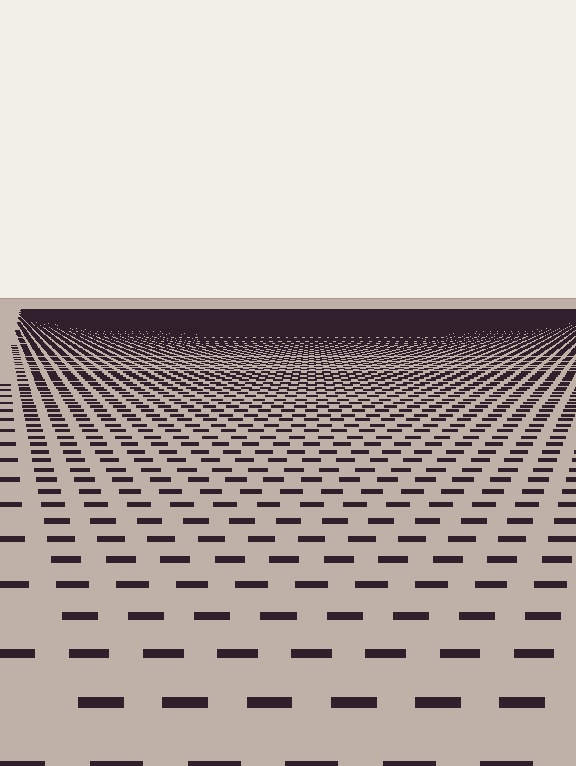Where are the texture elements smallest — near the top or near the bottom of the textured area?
Near the top.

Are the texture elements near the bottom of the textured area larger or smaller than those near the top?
Larger. Near the bottom, elements are closer to the viewer and appear at a bigger on-screen size.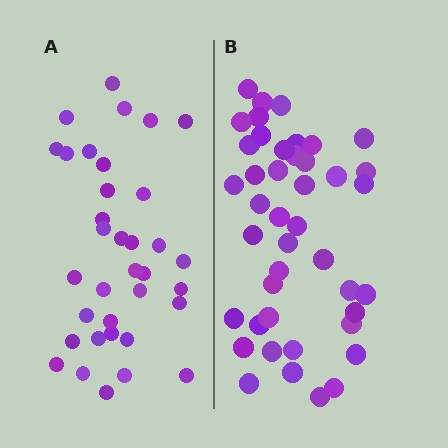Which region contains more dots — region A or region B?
Region B (the right region) has more dots.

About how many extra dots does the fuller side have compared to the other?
Region B has roughly 8 or so more dots than region A.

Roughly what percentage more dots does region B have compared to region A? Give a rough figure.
About 25% more.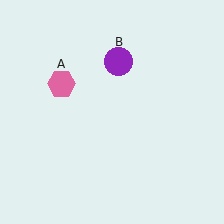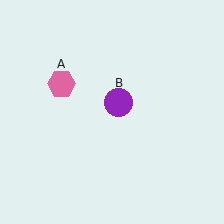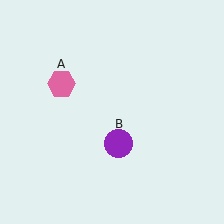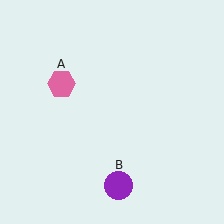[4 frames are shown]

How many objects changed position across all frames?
1 object changed position: purple circle (object B).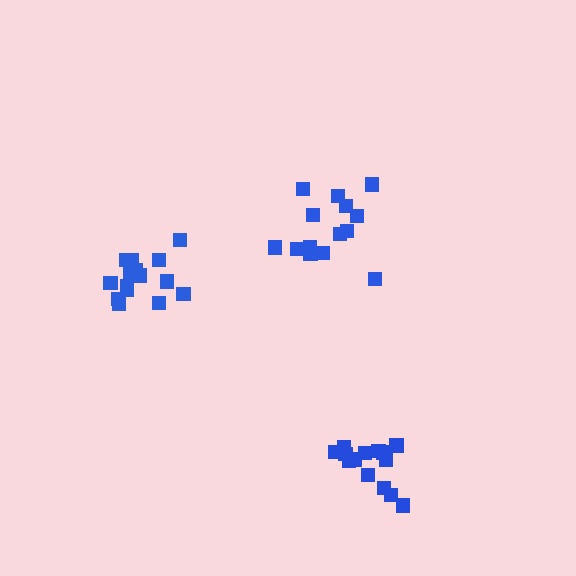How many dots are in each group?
Group 1: 15 dots, Group 2: 14 dots, Group 3: 14 dots (43 total).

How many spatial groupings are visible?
There are 3 spatial groupings.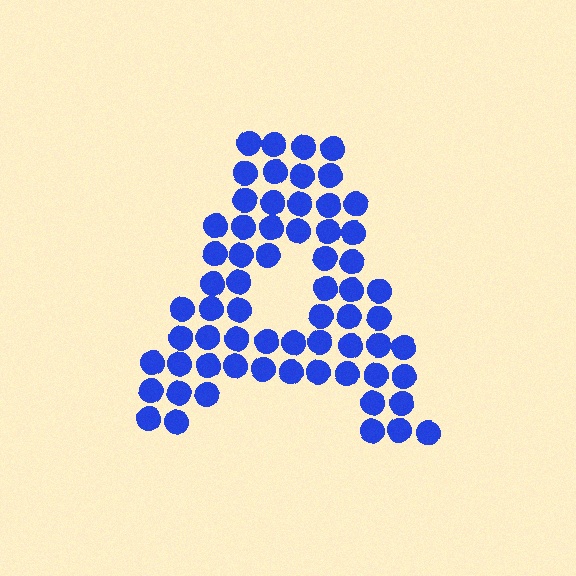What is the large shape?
The large shape is the letter A.